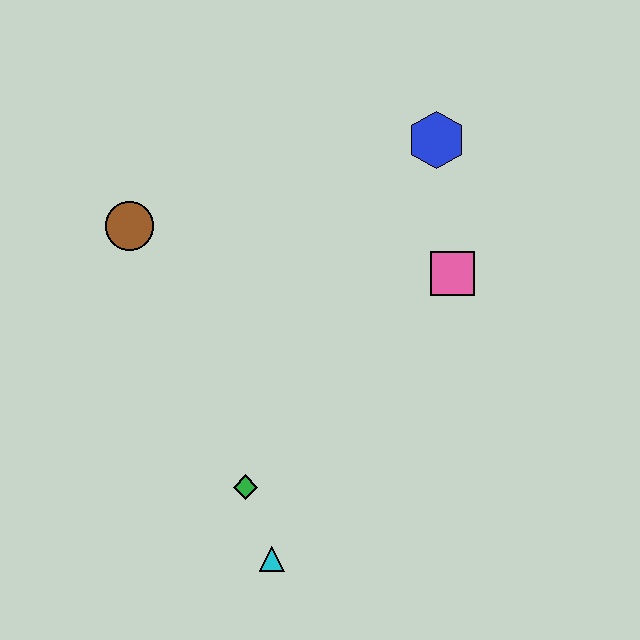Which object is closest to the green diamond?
The cyan triangle is closest to the green diamond.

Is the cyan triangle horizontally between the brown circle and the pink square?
Yes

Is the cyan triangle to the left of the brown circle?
No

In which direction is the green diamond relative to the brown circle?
The green diamond is below the brown circle.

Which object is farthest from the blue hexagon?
The cyan triangle is farthest from the blue hexagon.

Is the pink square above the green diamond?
Yes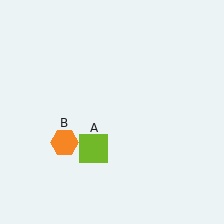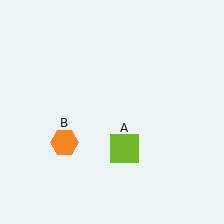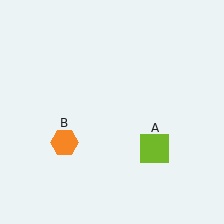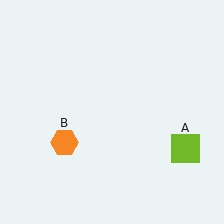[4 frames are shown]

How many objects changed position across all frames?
1 object changed position: lime square (object A).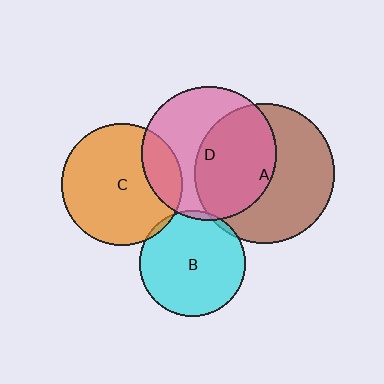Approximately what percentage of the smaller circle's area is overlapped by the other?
Approximately 5%.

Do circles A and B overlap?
Yes.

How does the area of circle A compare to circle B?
Approximately 1.7 times.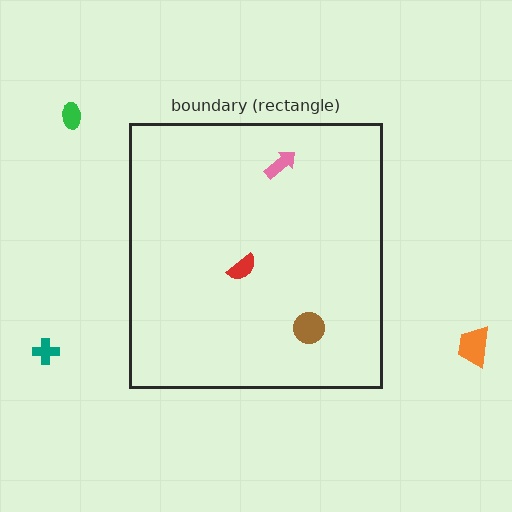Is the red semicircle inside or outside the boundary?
Inside.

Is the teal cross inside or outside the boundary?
Outside.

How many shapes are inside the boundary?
3 inside, 3 outside.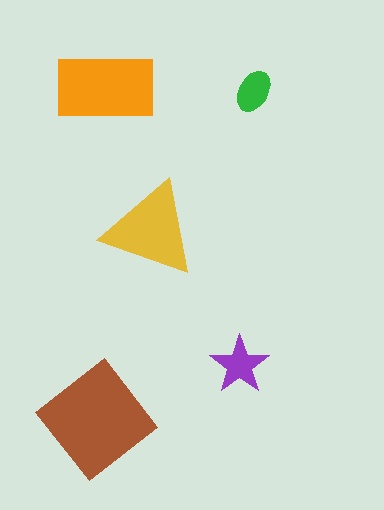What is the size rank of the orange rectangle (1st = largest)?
2nd.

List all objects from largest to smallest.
The brown diamond, the orange rectangle, the yellow triangle, the purple star, the green ellipse.